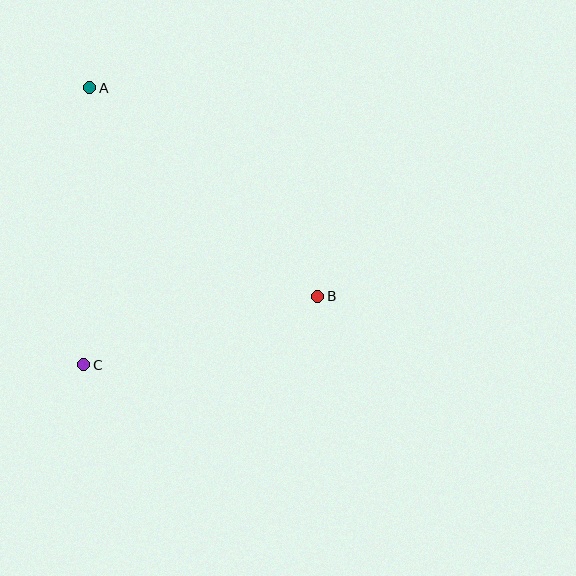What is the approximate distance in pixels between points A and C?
The distance between A and C is approximately 277 pixels.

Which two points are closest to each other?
Points B and C are closest to each other.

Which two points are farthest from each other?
Points A and B are farthest from each other.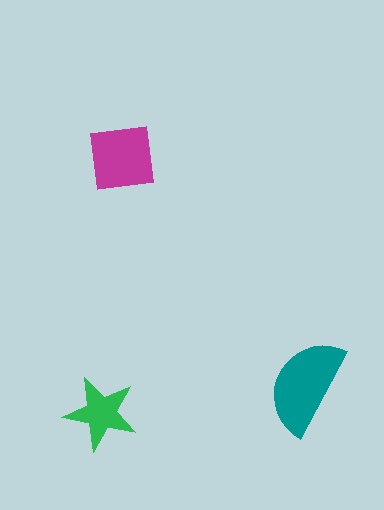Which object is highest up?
The magenta square is topmost.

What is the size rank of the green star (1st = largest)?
3rd.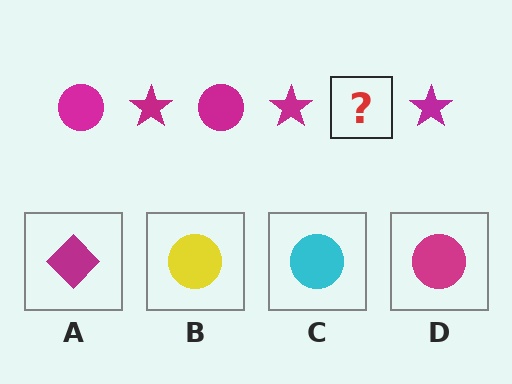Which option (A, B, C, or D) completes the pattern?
D.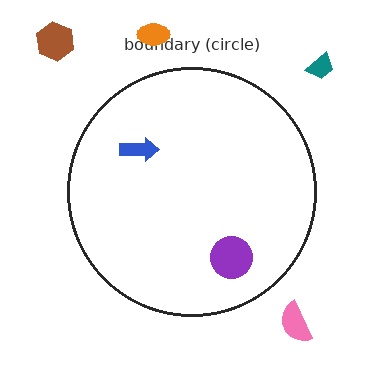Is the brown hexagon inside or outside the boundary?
Outside.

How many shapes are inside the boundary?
2 inside, 4 outside.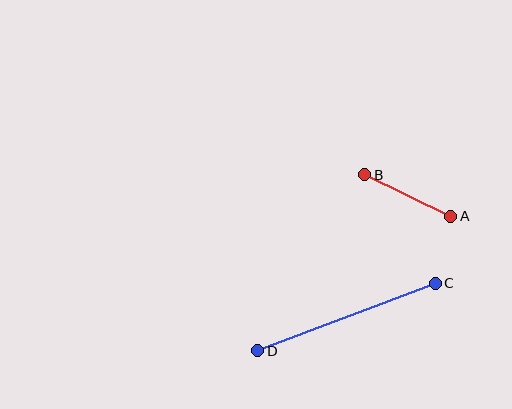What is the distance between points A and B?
The distance is approximately 96 pixels.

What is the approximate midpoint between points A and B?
The midpoint is at approximately (408, 196) pixels.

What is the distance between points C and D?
The distance is approximately 190 pixels.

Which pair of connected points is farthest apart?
Points C and D are farthest apart.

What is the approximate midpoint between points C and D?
The midpoint is at approximately (346, 317) pixels.